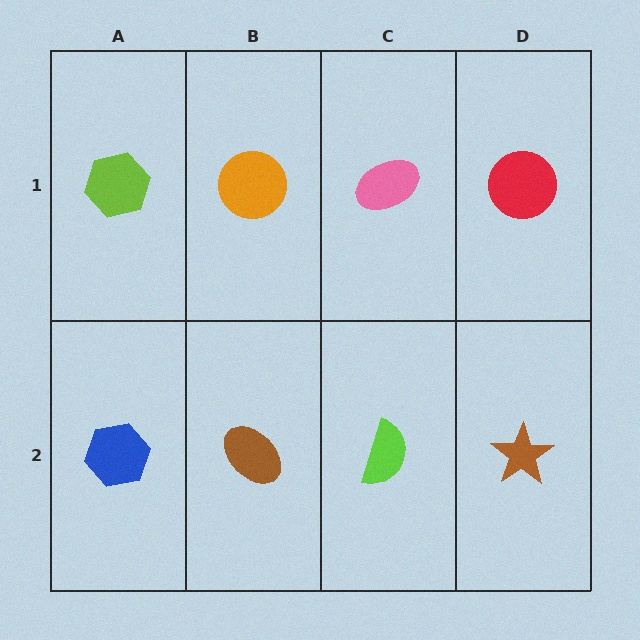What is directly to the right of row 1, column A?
An orange circle.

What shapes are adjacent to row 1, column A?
A blue hexagon (row 2, column A), an orange circle (row 1, column B).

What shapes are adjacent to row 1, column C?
A lime semicircle (row 2, column C), an orange circle (row 1, column B), a red circle (row 1, column D).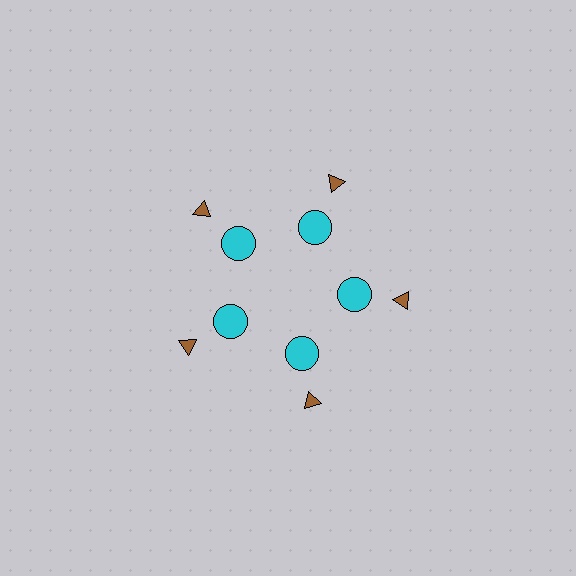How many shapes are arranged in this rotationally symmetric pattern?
There are 10 shapes, arranged in 5 groups of 2.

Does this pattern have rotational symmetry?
Yes, this pattern has 5-fold rotational symmetry. It looks the same after rotating 72 degrees around the center.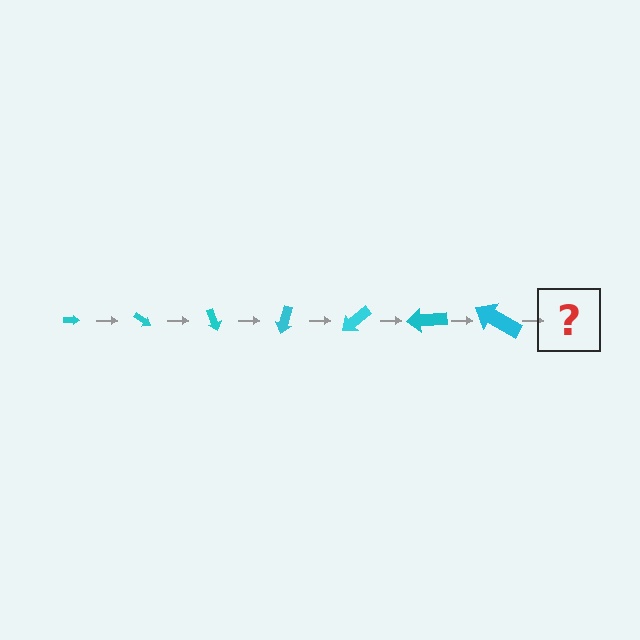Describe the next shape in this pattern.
It should be an arrow, larger than the previous one and rotated 245 degrees from the start.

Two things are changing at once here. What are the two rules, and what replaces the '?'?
The two rules are that the arrow grows larger each step and it rotates 35 degrees each step. The '?' should be an arrow, larger than the previous one and rotated 245 degrees from the start.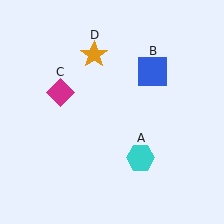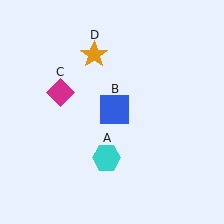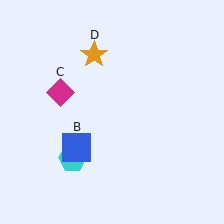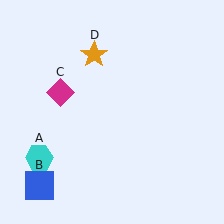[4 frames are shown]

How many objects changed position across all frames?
2 objects changed position: cyan hexagon (object A), blue square (object B).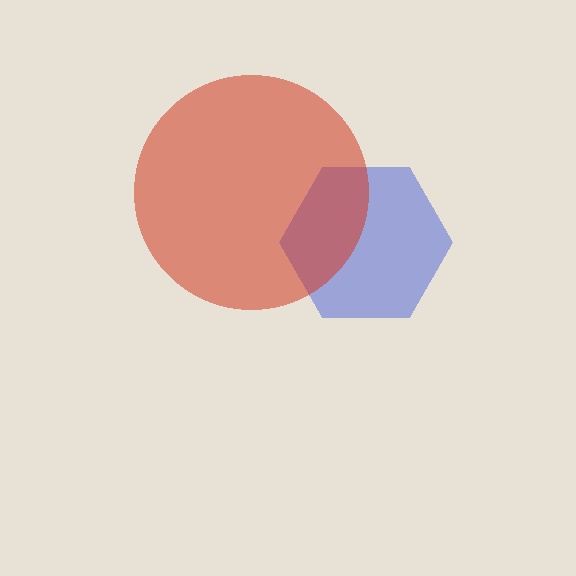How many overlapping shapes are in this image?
There are 2 overlapping shapes in the image.